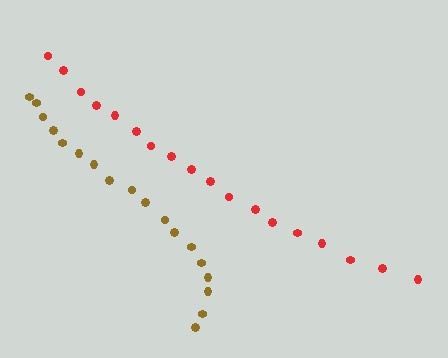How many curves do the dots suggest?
There are 2 distinct paths.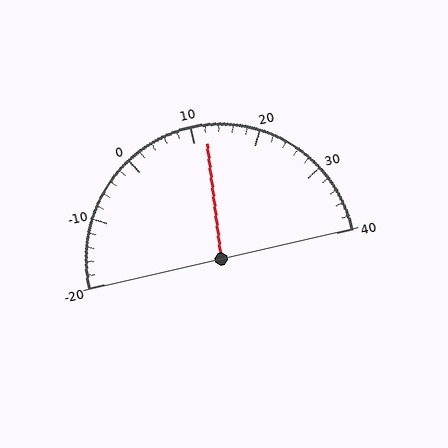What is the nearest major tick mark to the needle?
The nearest major tick mark is 10.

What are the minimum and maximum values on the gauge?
The gauge ranges from -20 to 40.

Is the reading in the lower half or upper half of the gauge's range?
The reading is in the upper half of the range (-20 to 40).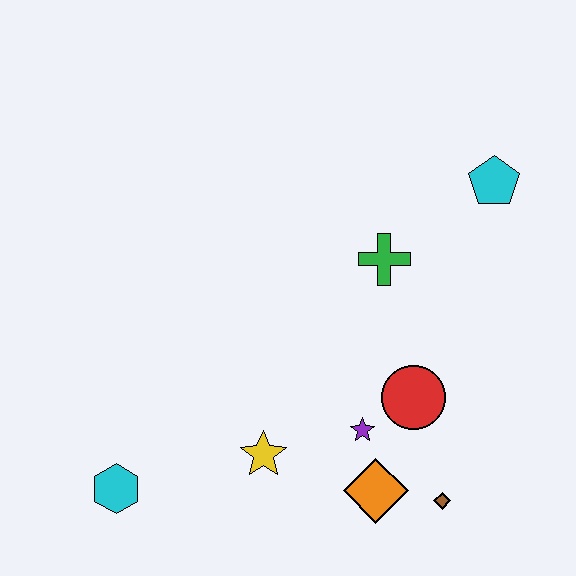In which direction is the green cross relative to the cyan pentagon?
The green cross is to the left of the cyan pentagon.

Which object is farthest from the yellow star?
The cyan pentagon is farthest from the yellow star.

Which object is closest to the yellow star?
The purple star is closest to the yellow star.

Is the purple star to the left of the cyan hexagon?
No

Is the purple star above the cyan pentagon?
No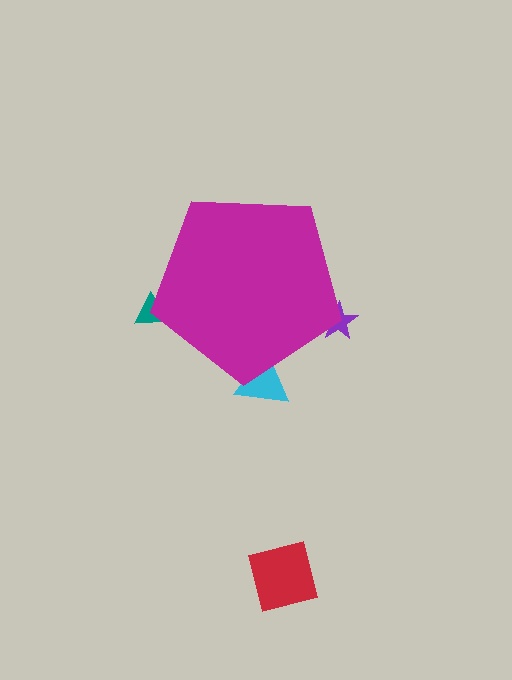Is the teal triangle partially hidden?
Yes, the teal triangle is partially hidden behind the magenta pentagon.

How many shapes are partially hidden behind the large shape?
3 shapes are partially hidden.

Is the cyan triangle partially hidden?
Yes, the cyan triangle is partially hidden behind the magenta pentagon.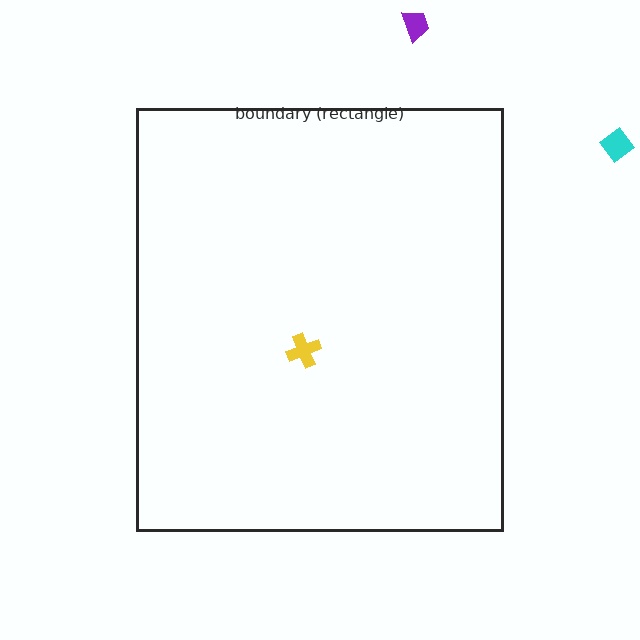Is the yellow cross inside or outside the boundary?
Inside.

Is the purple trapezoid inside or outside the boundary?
Outside.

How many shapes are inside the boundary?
1 inside, 2 outside.